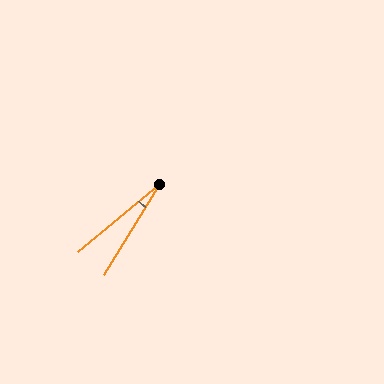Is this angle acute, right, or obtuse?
It is acute.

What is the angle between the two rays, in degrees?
Approximately 19 degrees.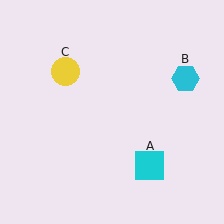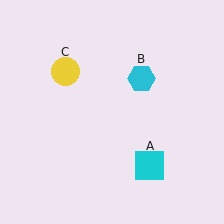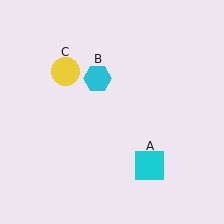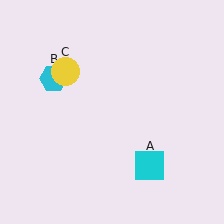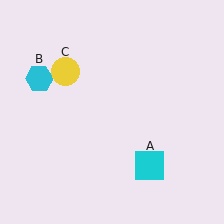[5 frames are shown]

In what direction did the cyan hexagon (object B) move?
The cyan hexagon (object B) moved left.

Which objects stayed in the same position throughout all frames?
Cyan square (object A) and yellow circle (object C) remained stationary.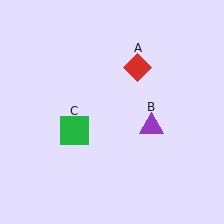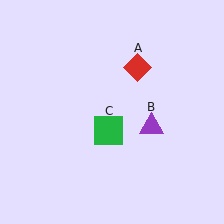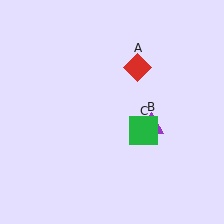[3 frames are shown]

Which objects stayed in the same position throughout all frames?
Red diamond (object A) and purple triangle (object B) remained stationary.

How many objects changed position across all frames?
1 object changed position: green square (object C).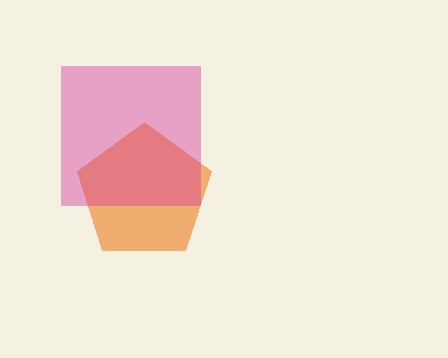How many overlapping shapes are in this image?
There are 2 overlapping shapes in the image.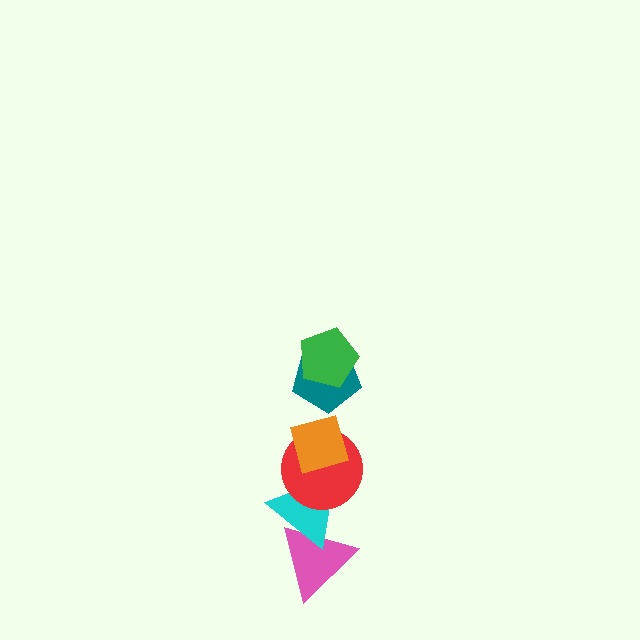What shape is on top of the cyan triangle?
The red circle is on top of the cyan triangle.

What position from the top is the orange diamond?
The orange diamond is 3rd from the top.